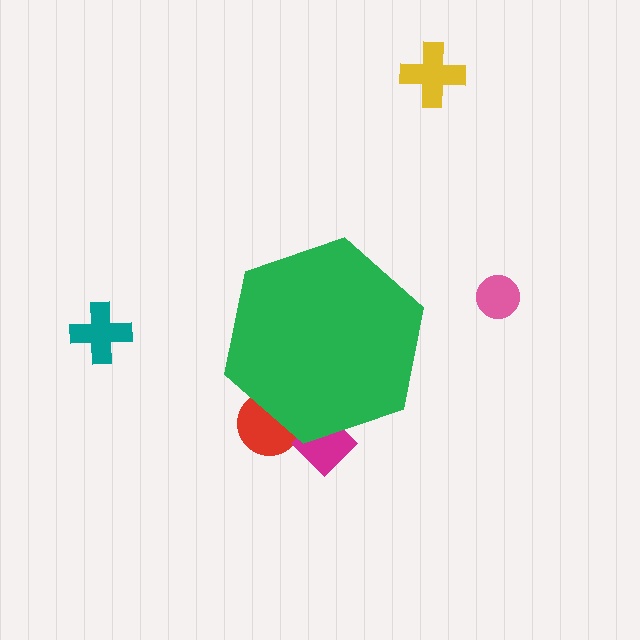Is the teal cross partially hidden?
No, the teal cross is fully visible.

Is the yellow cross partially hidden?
No, the yellow cross is fully visible.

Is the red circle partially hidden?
Yes, the red circle is partially hidden behind the green hexagon.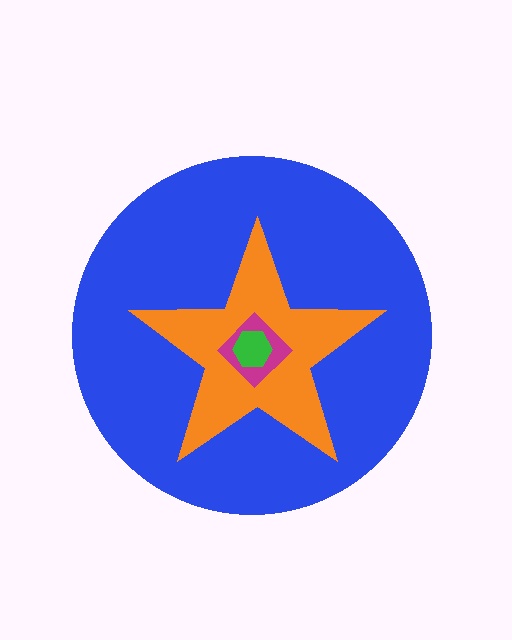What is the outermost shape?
The blue circle.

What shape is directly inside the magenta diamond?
The green hexagon.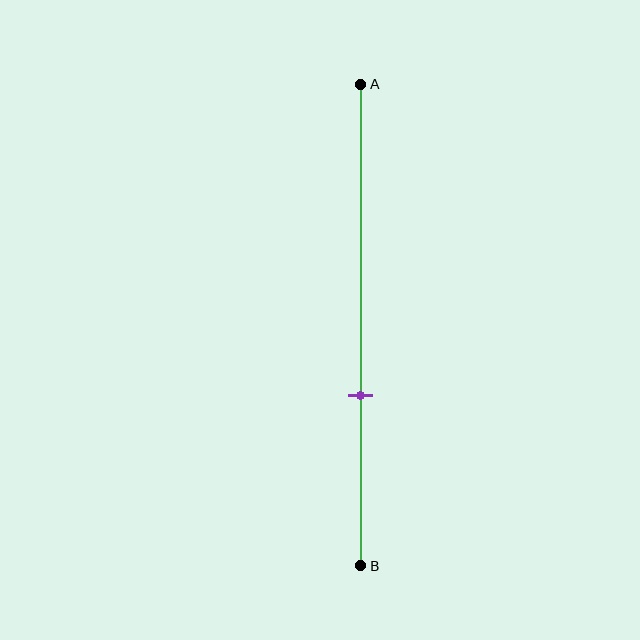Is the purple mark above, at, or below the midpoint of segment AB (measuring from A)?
The purple mark is below the midpoint of segment AB.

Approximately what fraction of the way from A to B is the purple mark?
The purple mark is approximately 65% of the way from A to B.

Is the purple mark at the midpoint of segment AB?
No, the mark is at about 65% from A, not at the 50% midpoint.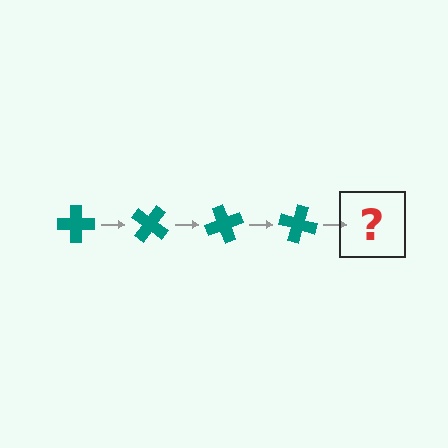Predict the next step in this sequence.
The next step is a teal cross rotated 140 degrees.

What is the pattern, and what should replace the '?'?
The pattern is that the cross rotates 35 degrees each step. The '?' should be a teal cross rotated 140 degrees.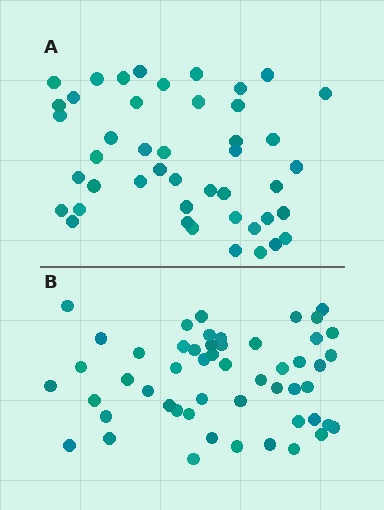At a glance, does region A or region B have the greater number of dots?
Region B (the bottom region) has more dots.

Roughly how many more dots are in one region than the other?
Region B has roughly 8 or so more dots than region A.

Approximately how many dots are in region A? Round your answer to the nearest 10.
About 40 dots. (The exact count is 45, which rounds to 40.)